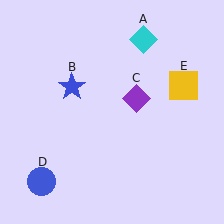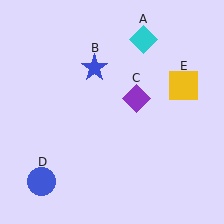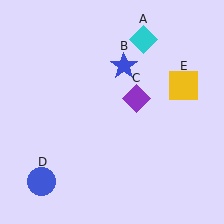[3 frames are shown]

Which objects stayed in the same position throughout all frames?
Cyan diamond (object A) and purple diamond (object C) and blue circle (object D) and yellow square (object E) remained stationary.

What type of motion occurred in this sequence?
The blue star (object B) rotated clockwise around the center of the scene.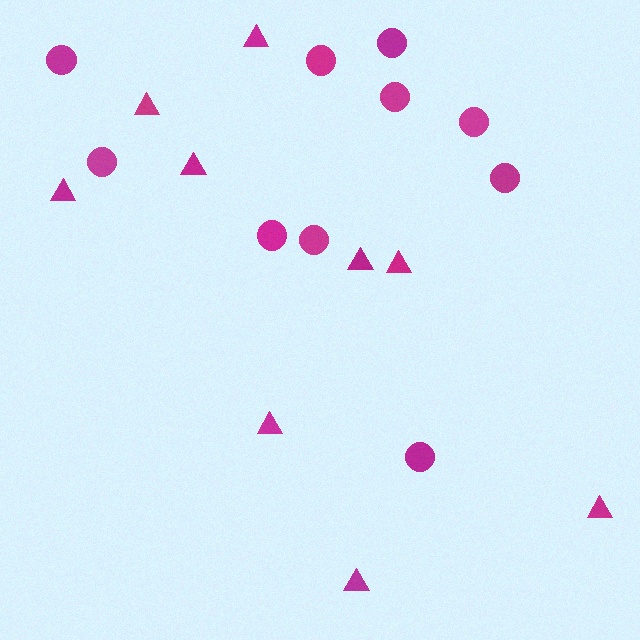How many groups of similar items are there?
There are 2 groups: one group of circles (10) and one group of triangles (9).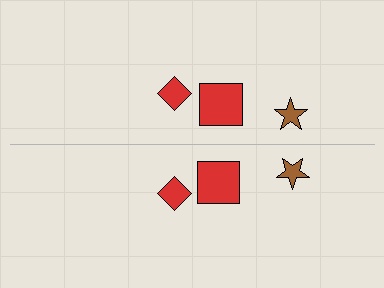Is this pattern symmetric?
Yes, this pattern has bilateral (reflection) symmetry.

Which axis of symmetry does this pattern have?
The pattern has a horizontal axis of symmetry running through the center of the image.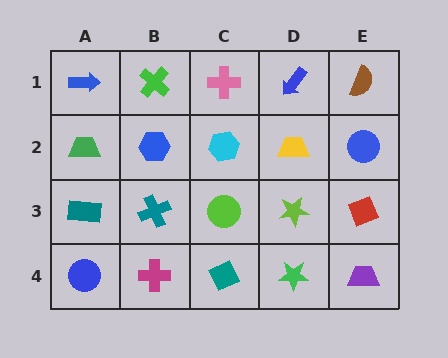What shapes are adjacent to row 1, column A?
A green trapezoid (row 2, column A), a green cross (row 1, column B).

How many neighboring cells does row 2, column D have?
4.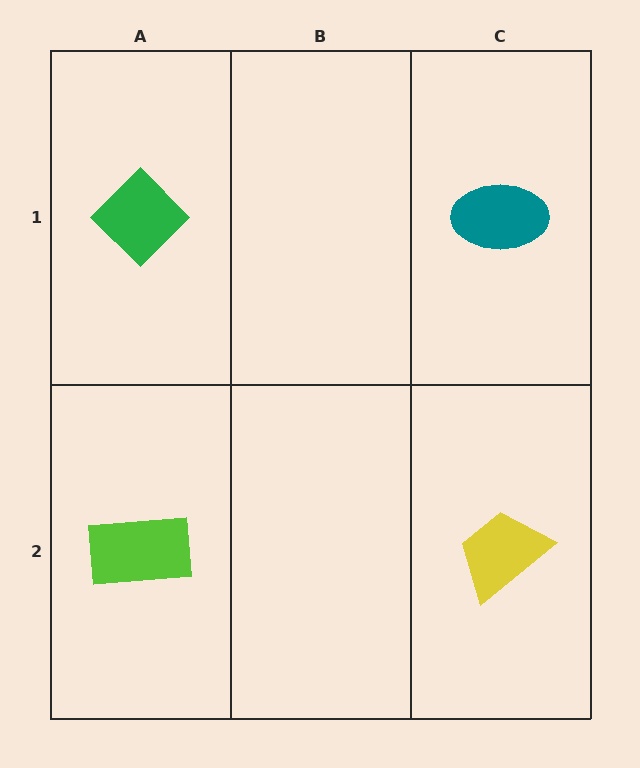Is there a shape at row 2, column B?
No, that cell is empty.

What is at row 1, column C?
A teal ellipse.